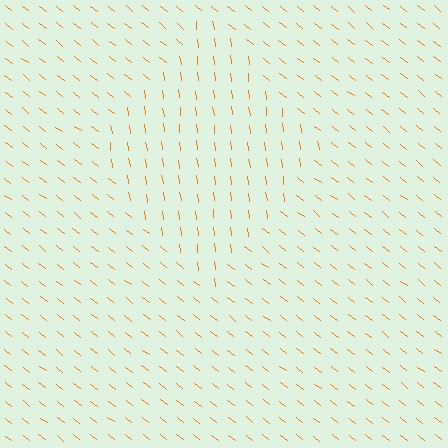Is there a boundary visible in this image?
Yes, there is a texture boundary formed by a change in line orientation.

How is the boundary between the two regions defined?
The boundary is defined purely by a change in line orientation (approximately 45 degrees difference). All lines are the same color and thickness.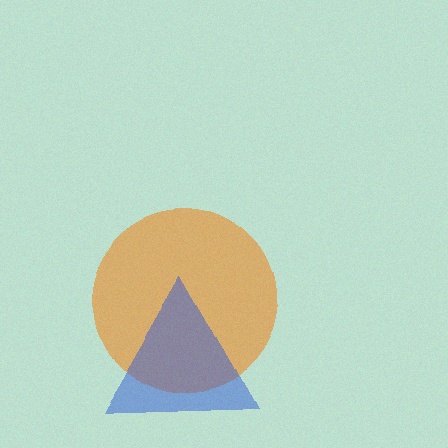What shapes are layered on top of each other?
The layered shapes are: an orange circle, a blue triangle.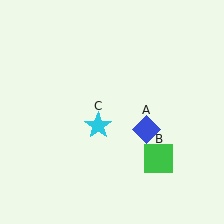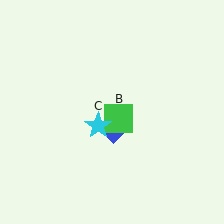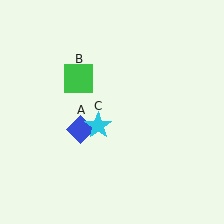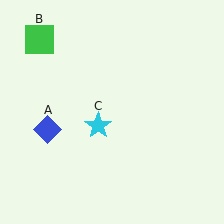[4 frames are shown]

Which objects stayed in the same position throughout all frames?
Cyan star (object C) remained stationary.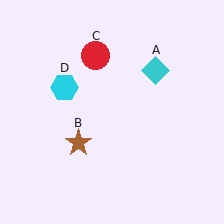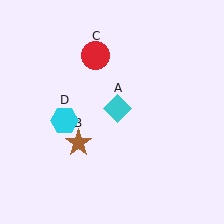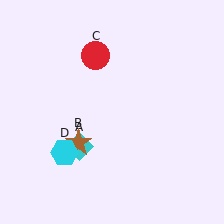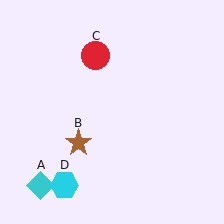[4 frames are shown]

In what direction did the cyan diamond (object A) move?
The cyan diamond (object A) moved down and to the left.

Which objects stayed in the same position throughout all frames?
Brown star (object B) and red circle (object C) remained stationary.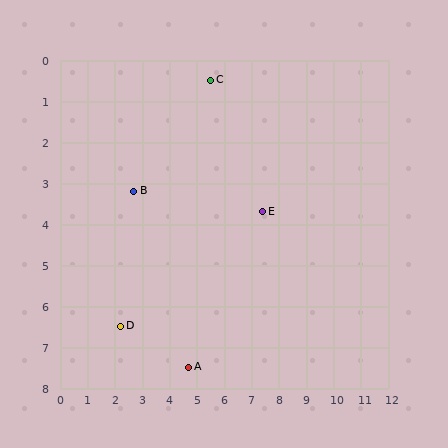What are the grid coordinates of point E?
Point E is at approximately (7.4, 3.7).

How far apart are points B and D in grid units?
Points B and D are about 3.3 grid units apart.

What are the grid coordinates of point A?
Point A is at approximately (4.7, 7.5).